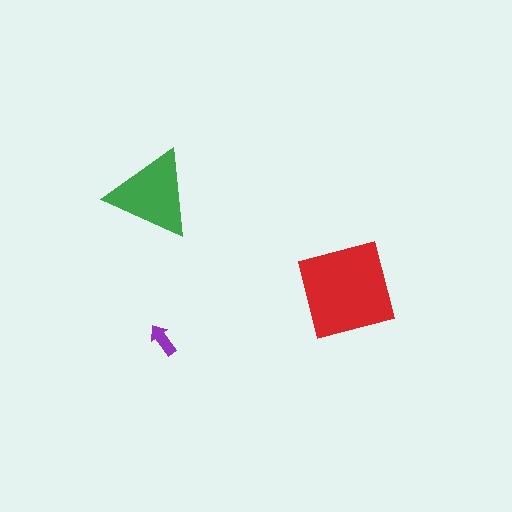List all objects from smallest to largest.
The purple arrow, the green triangle, the red square.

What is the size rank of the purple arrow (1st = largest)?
3rd.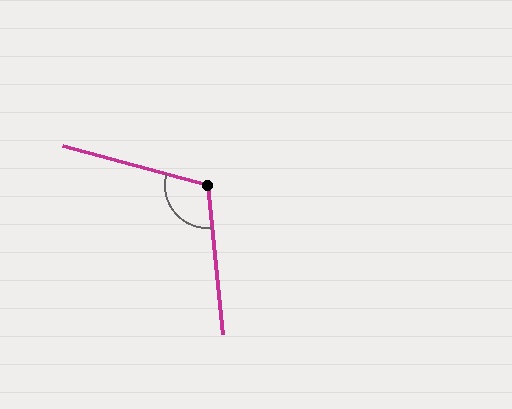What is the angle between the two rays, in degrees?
Approximately 111 degrees.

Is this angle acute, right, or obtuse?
It is obtuse.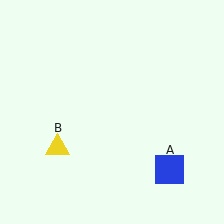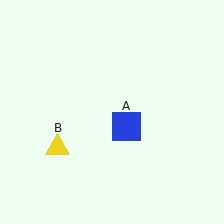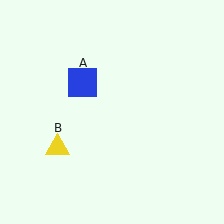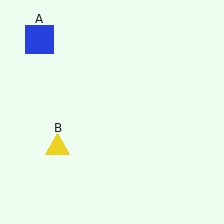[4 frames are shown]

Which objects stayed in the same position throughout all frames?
Yellow triangle (object B) remained stationary.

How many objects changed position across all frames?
1 object changed position: blue square (object A).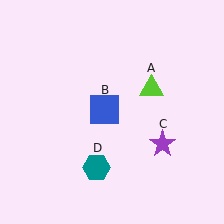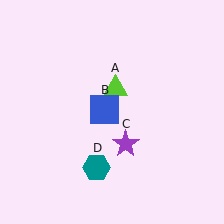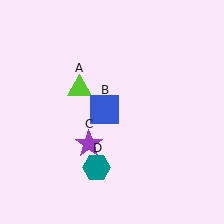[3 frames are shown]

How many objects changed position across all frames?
2 objects changed position: lime triangle (object A), purple star (object C).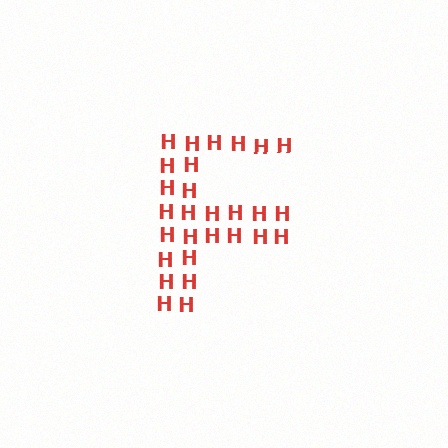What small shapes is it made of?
It is made of small letter H's.